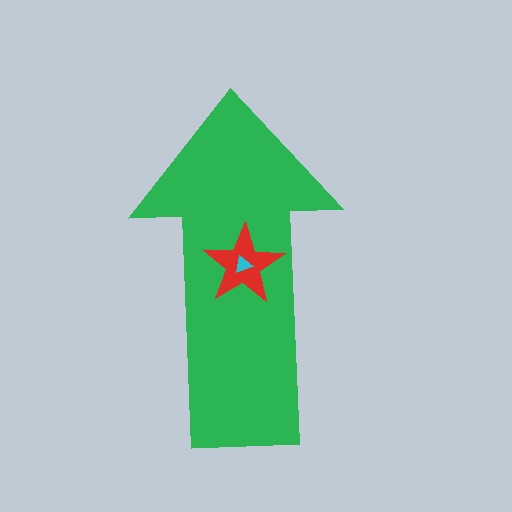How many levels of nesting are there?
3.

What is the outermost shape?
The green arrow.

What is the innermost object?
The cyan triangle.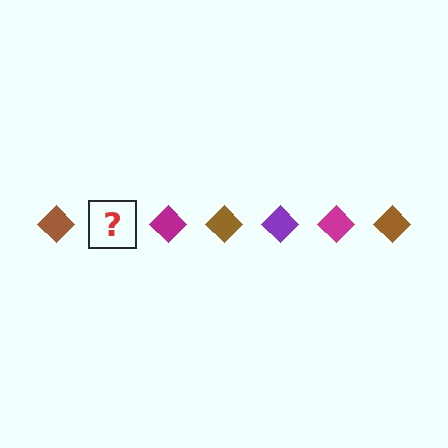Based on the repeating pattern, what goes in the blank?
The blank should be a purple diamond.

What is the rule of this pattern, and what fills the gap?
The rule is that the pattern cycles through brown, purple, magenta diamonds. The gap should be filled with a purple diamond.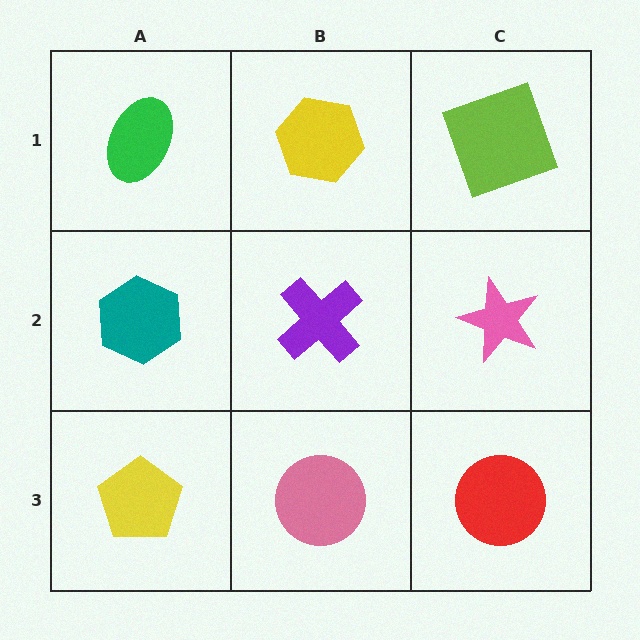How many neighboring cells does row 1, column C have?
2.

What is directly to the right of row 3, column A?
A pink circle.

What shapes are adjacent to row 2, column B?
A yellow hexagon (row 1, column B), a pink circle (row 3, column B), a teal hexagon (row 2, column A), a pink star (row 2, column C).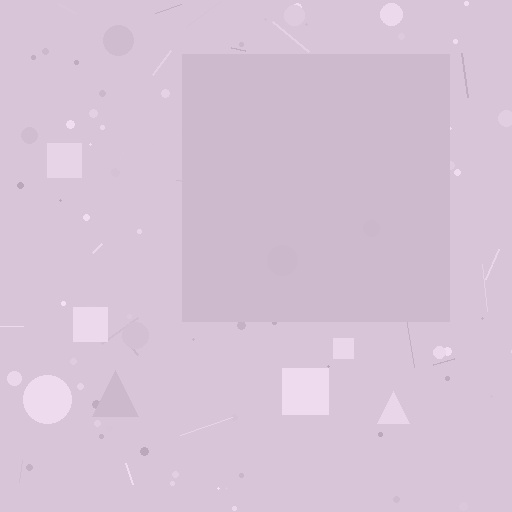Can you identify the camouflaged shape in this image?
The camouflaged shape is a square.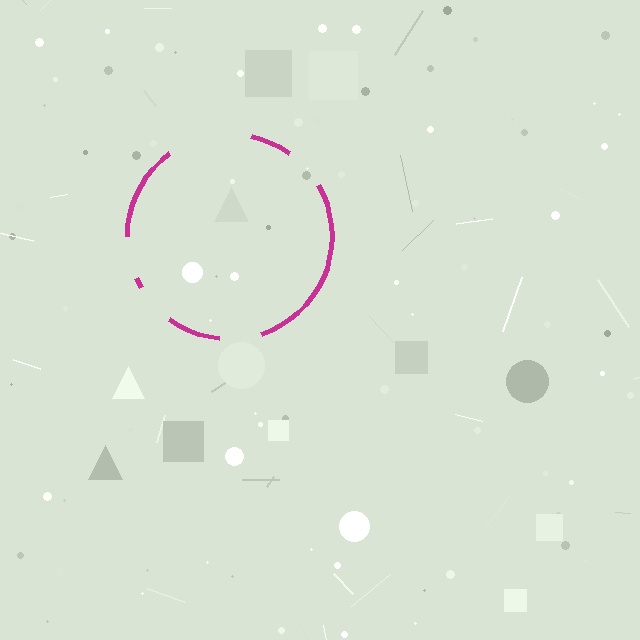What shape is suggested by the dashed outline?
The dashed outline suggests a circle.